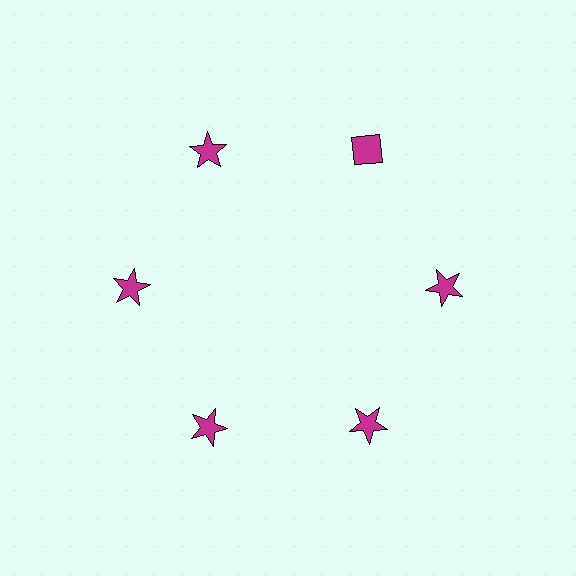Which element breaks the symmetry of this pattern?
The magenta diamond at roughly the 1 o'clock position breaks the symmetry. All other shapes are magenta stars.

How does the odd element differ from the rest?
It has a different shape: diamond instead of star.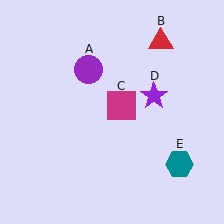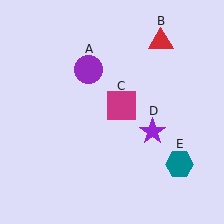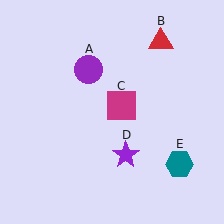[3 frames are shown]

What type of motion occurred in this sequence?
The purple star (object D) rotated clockwise around the center of the scene.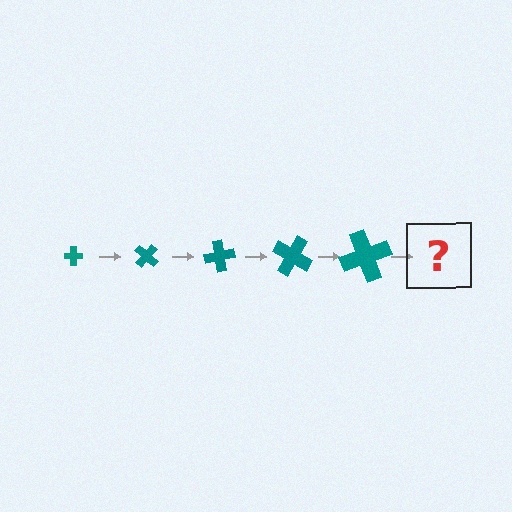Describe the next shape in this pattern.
It should be a cross, larger than the previous one and rotated 200 degrees from the start.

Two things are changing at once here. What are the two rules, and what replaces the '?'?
The two rules are that the cross grows larger each step and it rotates 40 degrees each step. The '?' should be a cross, larger than the previous one and rotated 200 degrees from the start.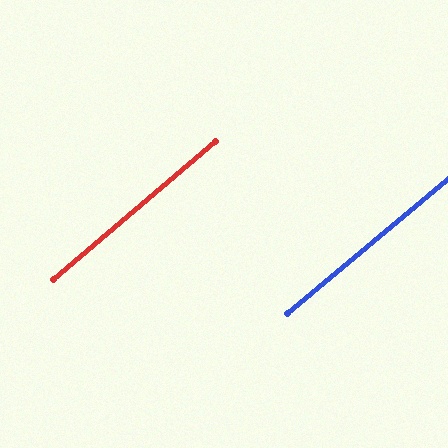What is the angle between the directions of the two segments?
Approximately 0 degrees.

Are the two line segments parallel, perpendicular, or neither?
Parallel — their directions differ by only 0.3°.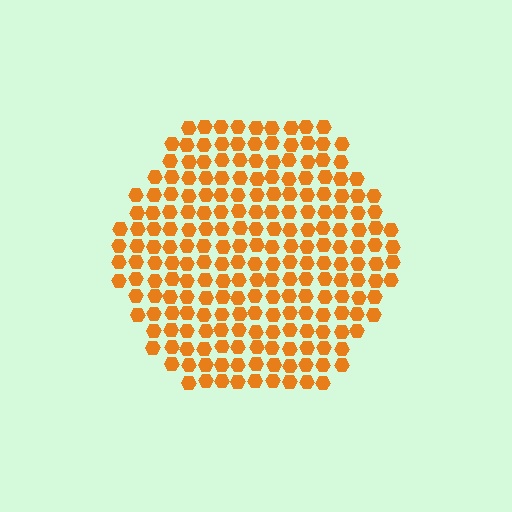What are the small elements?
The small elements are hexagons.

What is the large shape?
The large shape is a hexagon.